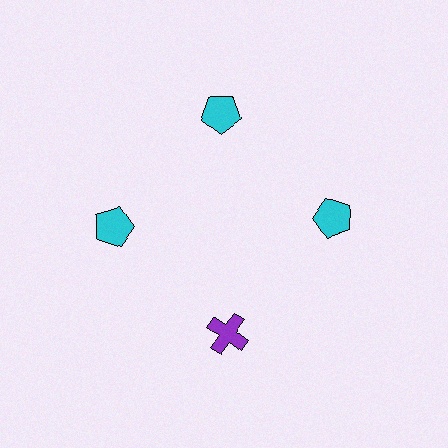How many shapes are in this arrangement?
There are 4 shapes arranged in a ring pattern.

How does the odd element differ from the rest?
It differs in both color (purple instead of cyan) and shape (cross instead of pentagon).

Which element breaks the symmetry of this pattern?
The purple cross at roughly the 6 o'clock position breaks the symmetry. All other shapes are cyan pentagons.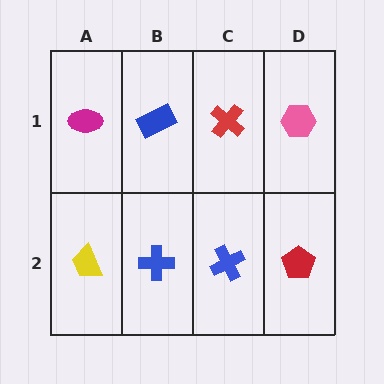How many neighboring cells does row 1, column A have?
2.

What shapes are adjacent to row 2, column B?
A blue rectangle (row 1, column B), a yellow trapezoid (row 2, column A), a blue cross (row 2, column C).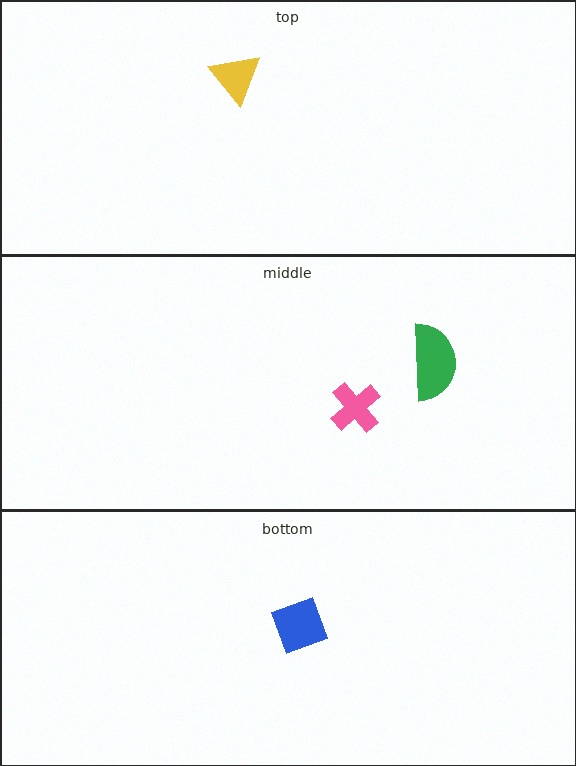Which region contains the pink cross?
The middle region.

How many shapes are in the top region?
1.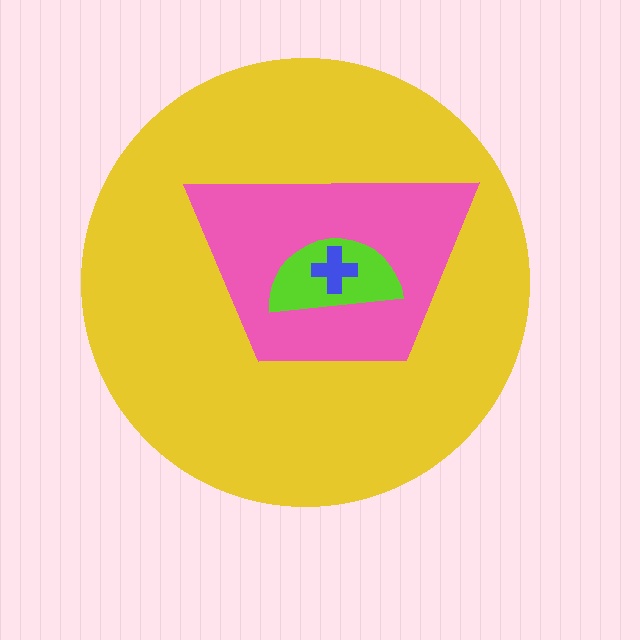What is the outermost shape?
The yellow circle.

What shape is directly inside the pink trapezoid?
The lime semicircle.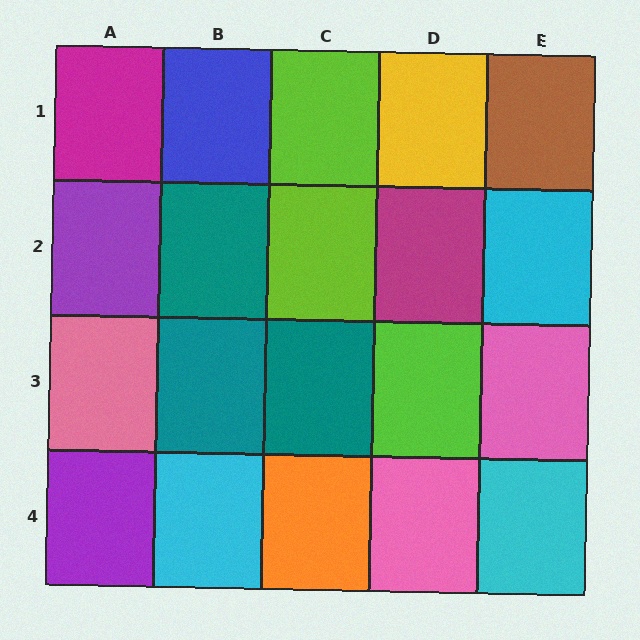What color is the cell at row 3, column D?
Lime.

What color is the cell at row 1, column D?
Yellow.